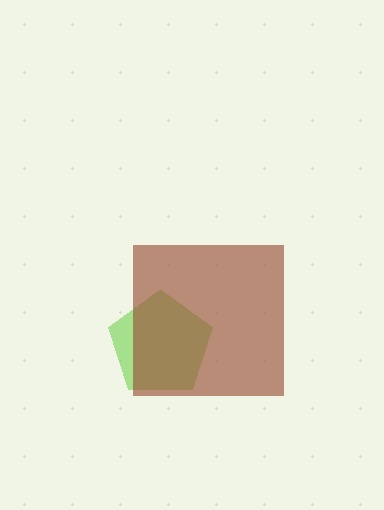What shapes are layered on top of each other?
The layered shapes are: a lime pentagon, a brown square.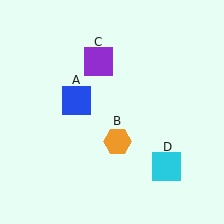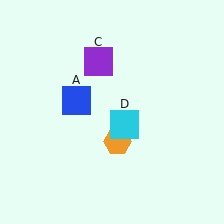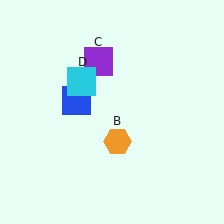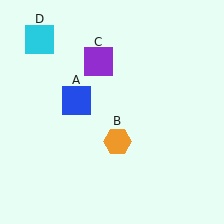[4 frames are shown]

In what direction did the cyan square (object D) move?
The cyan square (object D) moved up and to the left.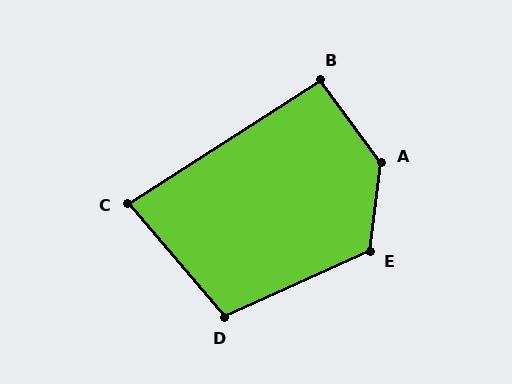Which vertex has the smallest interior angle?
C, at approximately 82 degrees.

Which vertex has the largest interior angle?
A, at approximately 136 degrees.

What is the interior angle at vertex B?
Approximately 94 degrees (approximately right).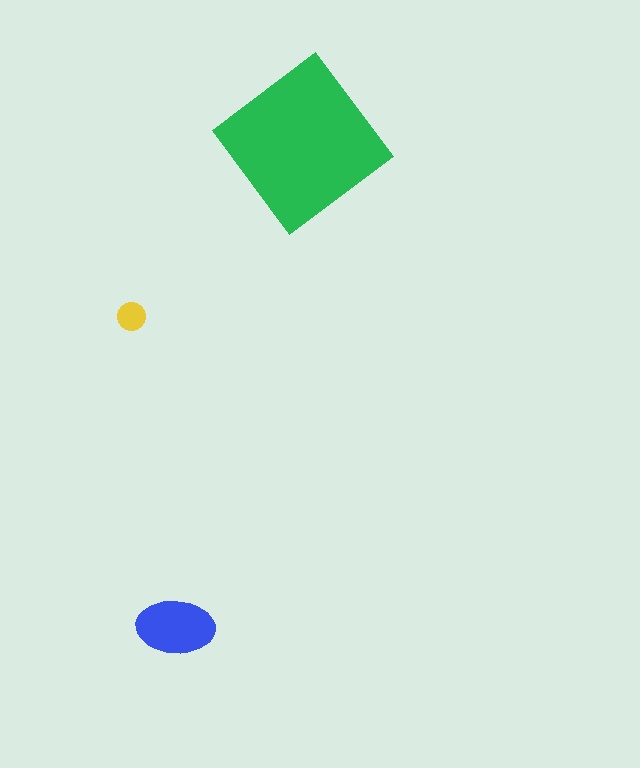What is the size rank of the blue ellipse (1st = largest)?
2nd.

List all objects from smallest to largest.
The yellow circle, the blue ellipse, the green diamond.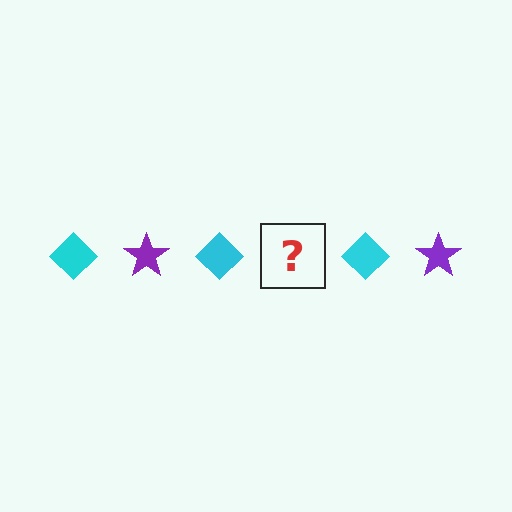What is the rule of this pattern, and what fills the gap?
The rule is that the pattern alternates between cyan diamond and purple star. The gap should be filled with a purple star.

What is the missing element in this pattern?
The missing element is a purple star.